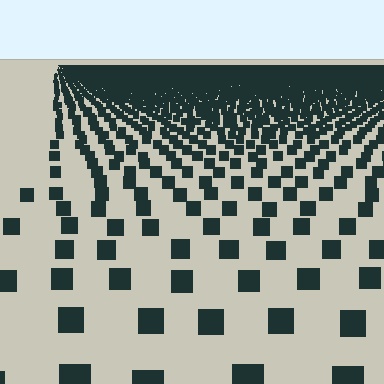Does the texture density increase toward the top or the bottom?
Density increases toward the top.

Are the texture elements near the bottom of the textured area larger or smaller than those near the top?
Larger. Near the bottom, elements are closer to the viewer and appear at a bigger on-screen size.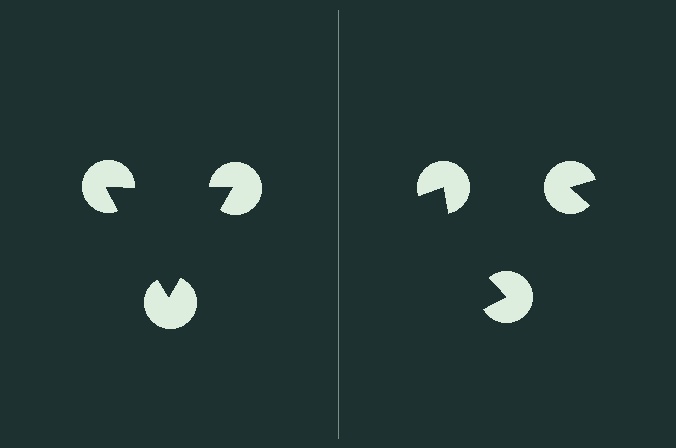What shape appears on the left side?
An illusory triangle.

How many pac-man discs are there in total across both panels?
6 — 3 on each side.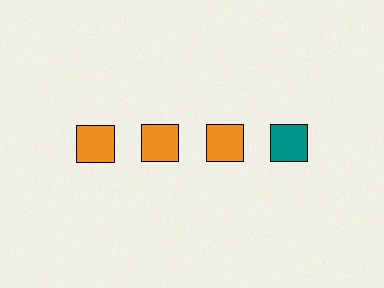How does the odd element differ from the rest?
It has a different color: teal instead of orange.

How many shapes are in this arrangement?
There are 4 shapes arranged in a grid pattern.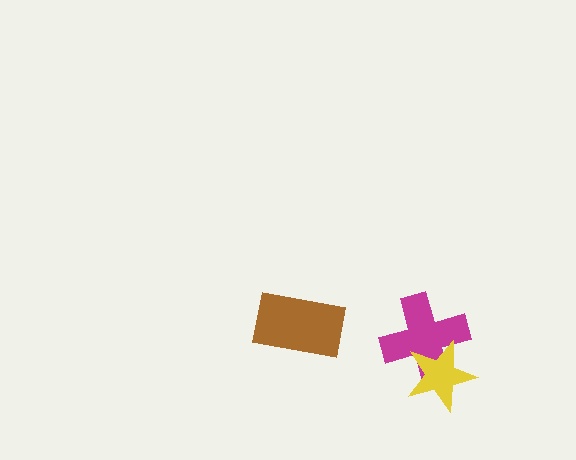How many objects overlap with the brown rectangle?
0 objects overlap with the brown rectangle.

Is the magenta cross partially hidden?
Yes, it is partially covered by another shape.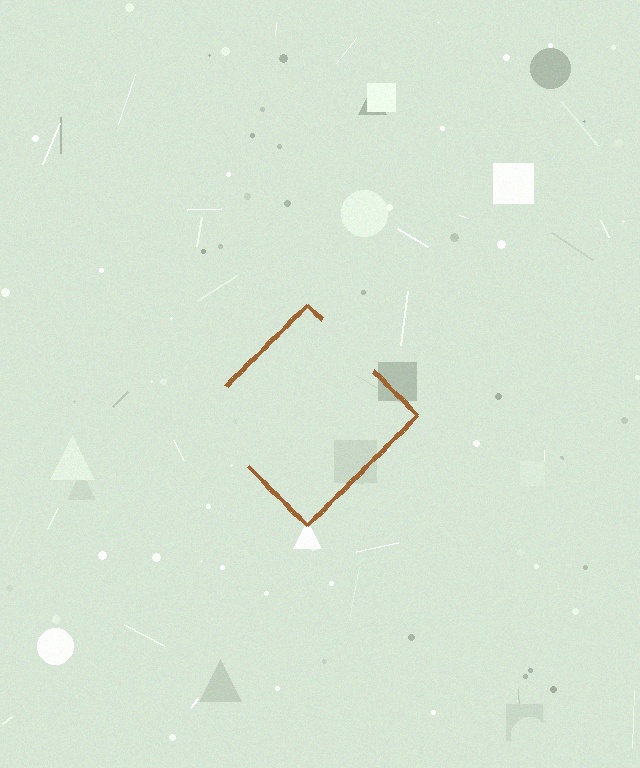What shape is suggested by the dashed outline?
The dashed outline suggests a diamond.